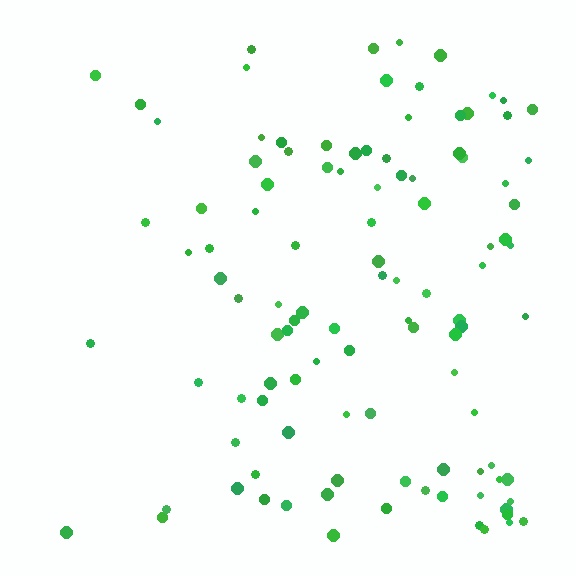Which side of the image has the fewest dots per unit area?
The left.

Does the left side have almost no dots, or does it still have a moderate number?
Still a moderate number, just noticeably fewer than the right.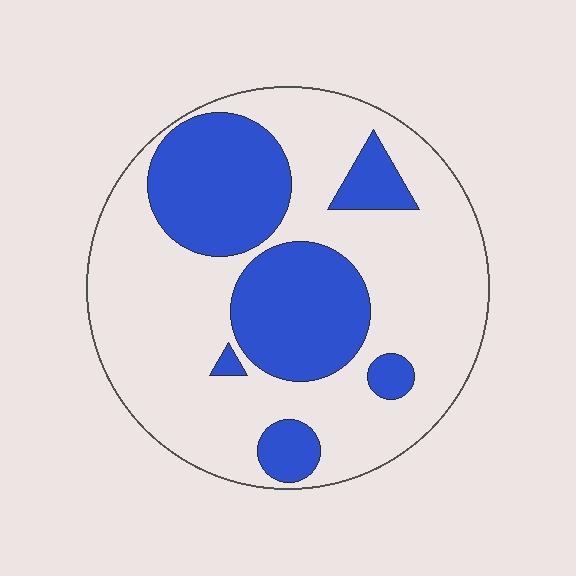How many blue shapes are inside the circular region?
6.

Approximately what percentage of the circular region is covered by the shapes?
Approximately 30%.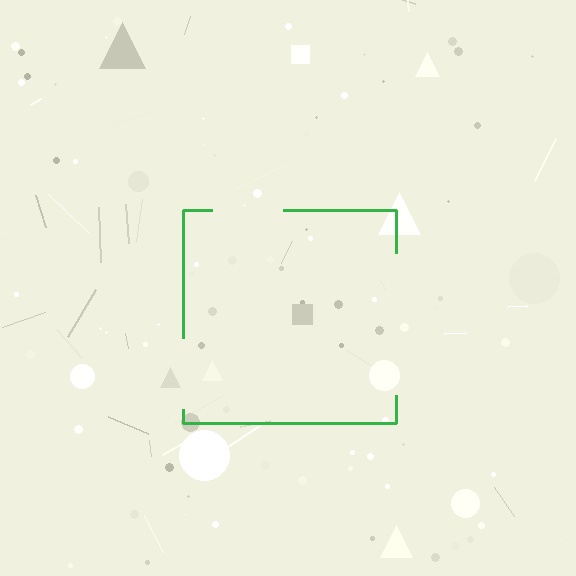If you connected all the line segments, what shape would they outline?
They would outline a square.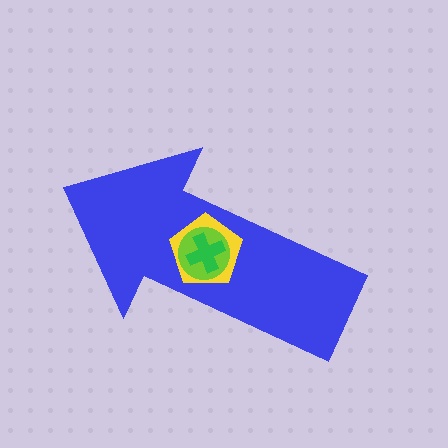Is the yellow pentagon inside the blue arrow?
Yes.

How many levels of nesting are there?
4.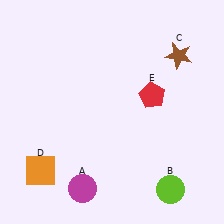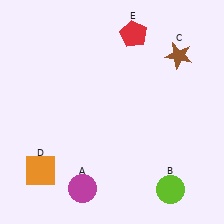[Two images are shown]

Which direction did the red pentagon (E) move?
The red pentagon (E) moved up.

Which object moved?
The red pentagon (E) moved up.